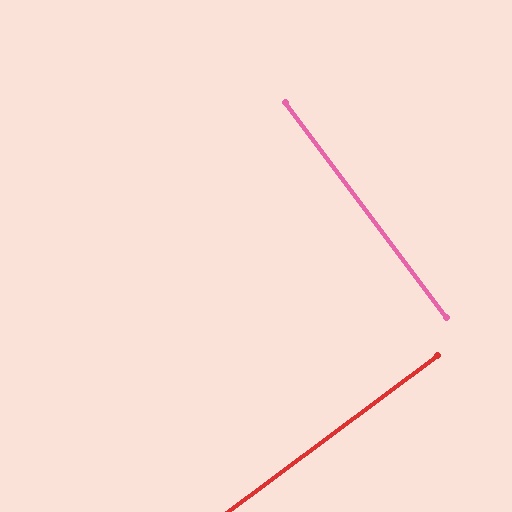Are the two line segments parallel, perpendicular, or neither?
Perpendicular — they meet at approximately 90°.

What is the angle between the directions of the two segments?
Approximately 90 degrees.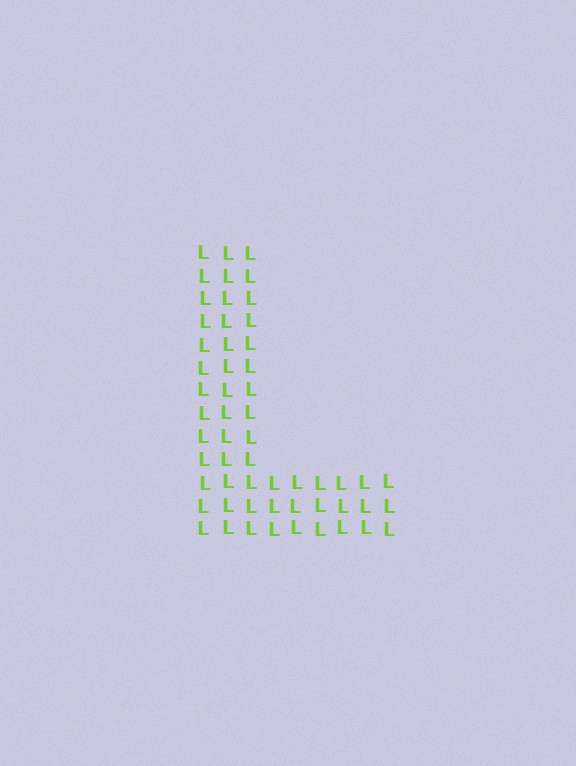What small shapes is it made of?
It is made of small letter L's.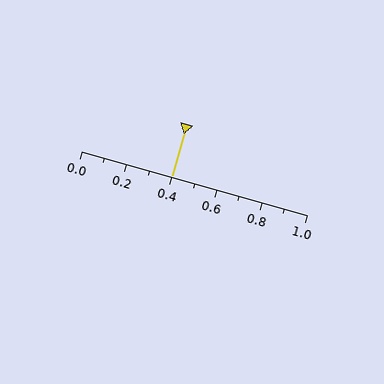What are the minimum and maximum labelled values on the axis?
The axis runs from 0.0 to 1.0.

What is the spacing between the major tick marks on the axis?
The major ticks are spaced 0.2 apart.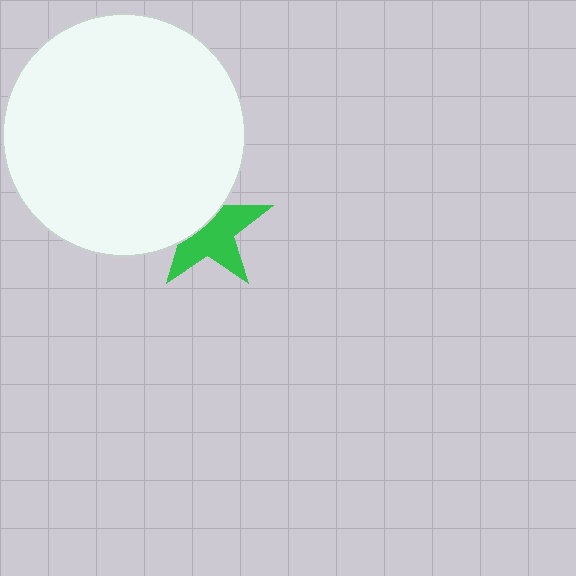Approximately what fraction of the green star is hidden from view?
Roughly 42% of the green star is hidden behind the white circle.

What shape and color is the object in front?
The object in front is a white circle.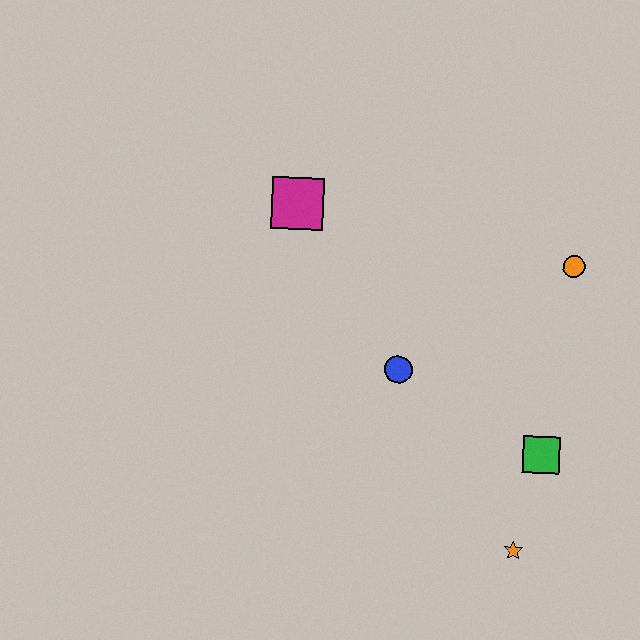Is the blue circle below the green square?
No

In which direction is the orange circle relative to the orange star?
The orange circle is above the orange star.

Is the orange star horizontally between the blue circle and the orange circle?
Yes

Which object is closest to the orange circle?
The green square is closest to the orange circle.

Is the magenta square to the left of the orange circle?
Yes